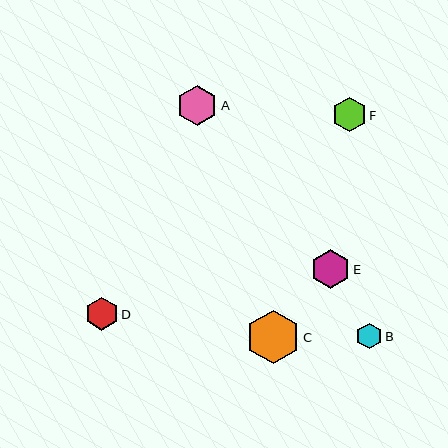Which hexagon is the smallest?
Hexagon B is the smallest with a size of approximately 26 pixels.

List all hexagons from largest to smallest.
From largest to smallest: C, A, E, F, D, B.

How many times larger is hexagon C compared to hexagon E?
Hexagon C is approximately 1.4 times the size of hexagon E.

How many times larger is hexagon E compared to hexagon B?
Hexagon E is approximately 1.5 times the size of hexagon B.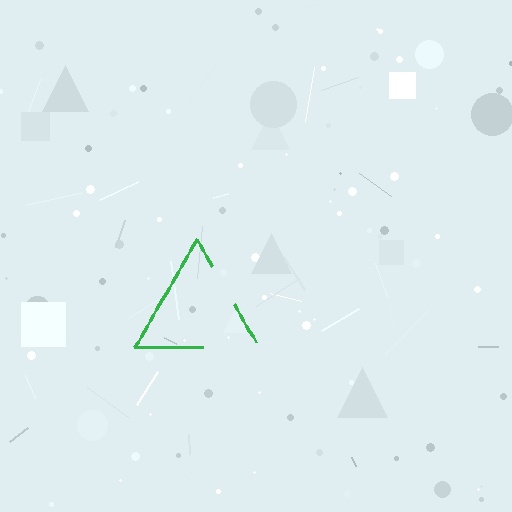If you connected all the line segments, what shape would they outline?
They would outline a triangle.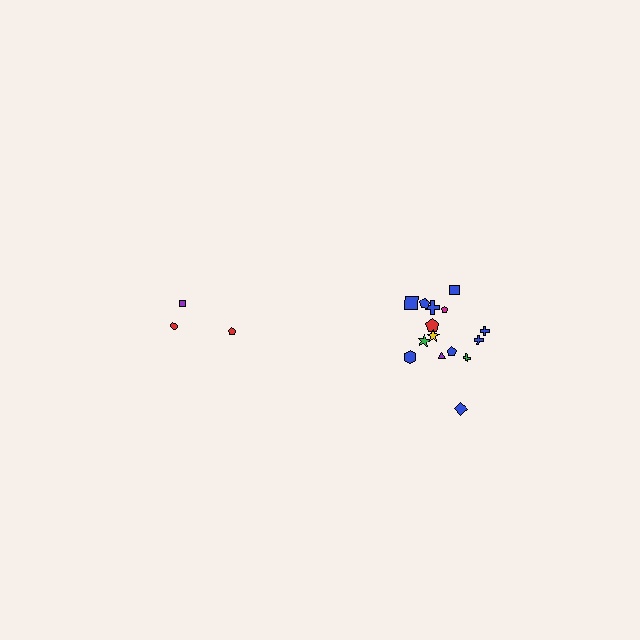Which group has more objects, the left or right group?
The right group.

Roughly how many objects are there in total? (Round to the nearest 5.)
Roughly 20 objects in total.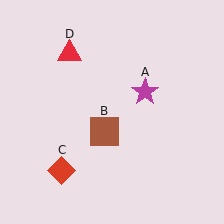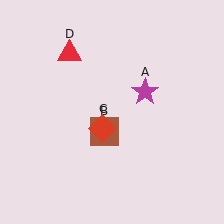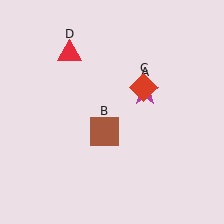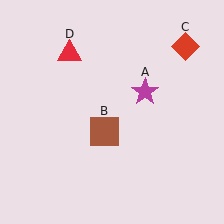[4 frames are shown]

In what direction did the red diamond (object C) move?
The red diamond (object C) moved up and to the right.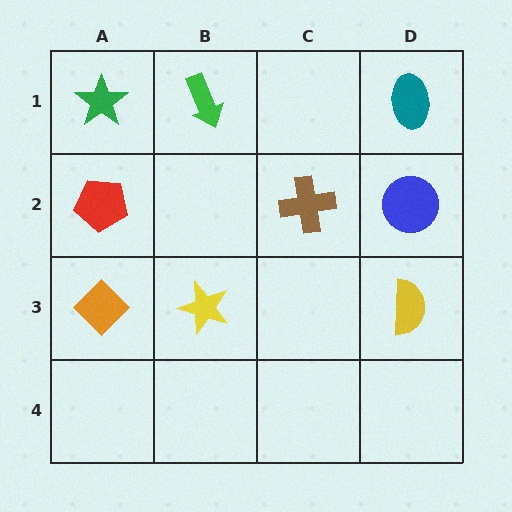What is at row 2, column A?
A red pentagon.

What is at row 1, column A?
A green star.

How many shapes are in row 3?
3 shapes.